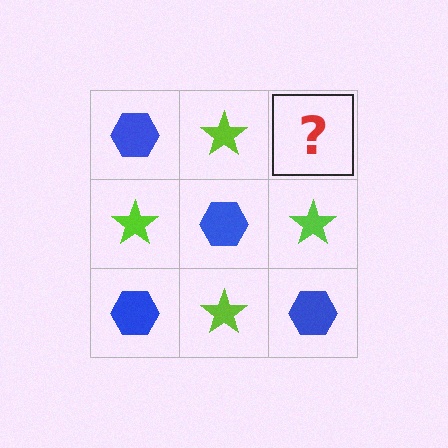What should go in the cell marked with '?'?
The missing cell should contain a blue hexagon.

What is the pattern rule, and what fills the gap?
The rule is that it alternates blue hexagon and lime star in a checkerboard pattern. The gap should be filled with a blue hexagon.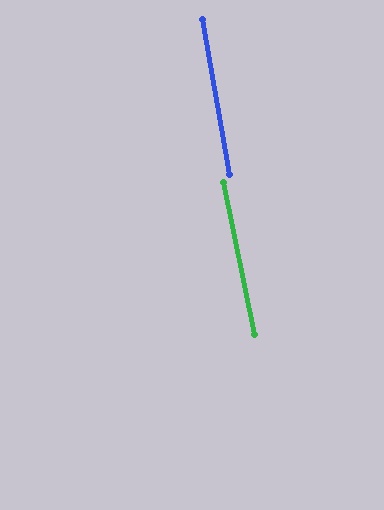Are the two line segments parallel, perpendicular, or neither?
Parallel — their directions differ by only 1.6°.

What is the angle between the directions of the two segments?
Approximately 2 degrees.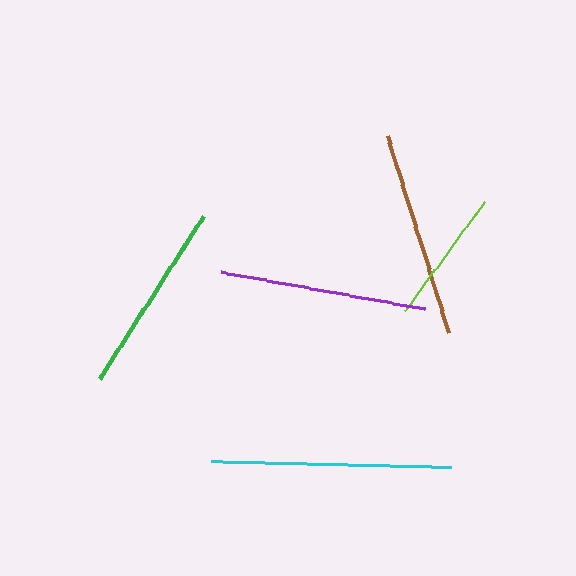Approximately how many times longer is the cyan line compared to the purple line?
The cyan line is approximately 1.2 times the length of the purple line.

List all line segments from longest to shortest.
From longest to shortest: cyan, purple, brown, green, lime.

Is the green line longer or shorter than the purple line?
The purple line is longer than the green line.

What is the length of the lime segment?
The lime segment is approximately 135 pixels long.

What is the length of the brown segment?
The brown segment is approximately 206 pixels long.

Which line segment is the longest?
The cyan line is the longest at approximately 240 pixels.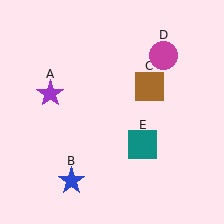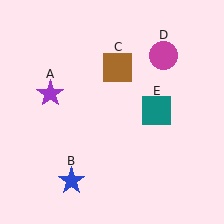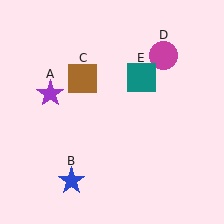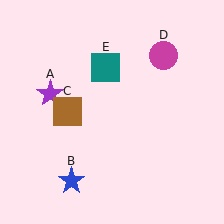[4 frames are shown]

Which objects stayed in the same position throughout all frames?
Purple star (object A) and blue star (object B) and magenta circle (object D) remained stationary.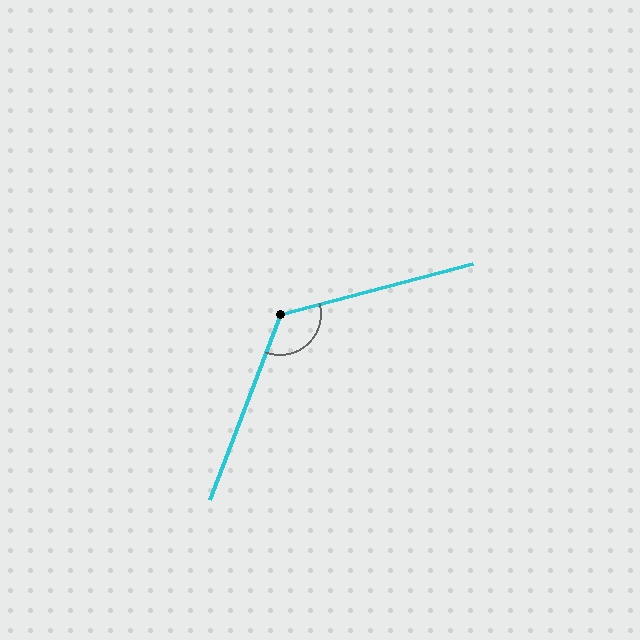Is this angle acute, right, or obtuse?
It is obtuse.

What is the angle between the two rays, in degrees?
Approximately 126 degrees.